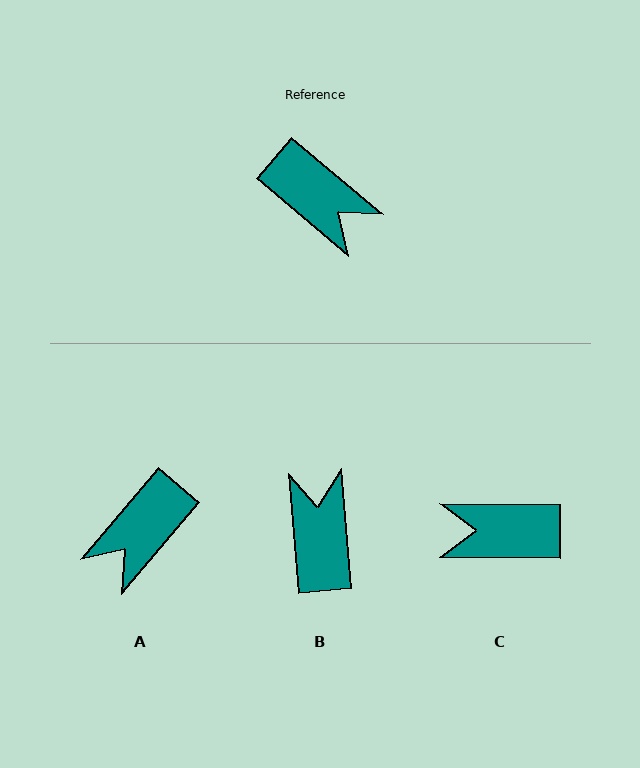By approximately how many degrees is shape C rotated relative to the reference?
Approximately 140 degrees clockwise.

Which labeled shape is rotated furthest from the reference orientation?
C, about 140 degrees away.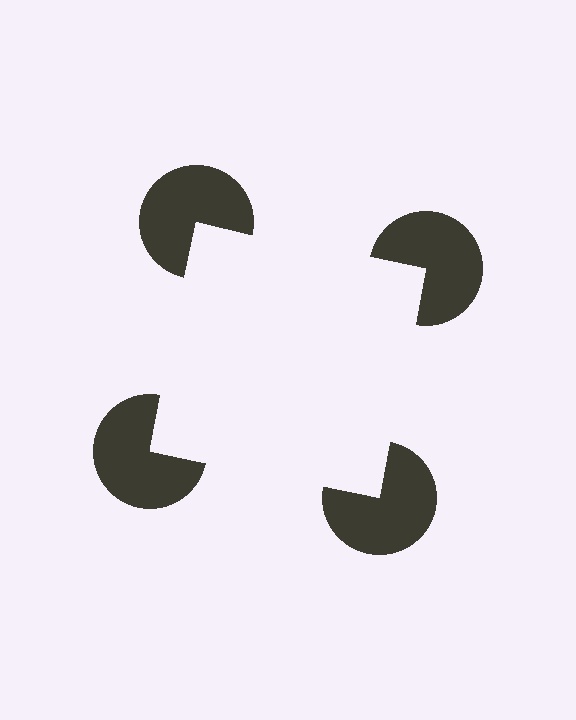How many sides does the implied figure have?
4 sides.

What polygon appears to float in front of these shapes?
An illusory square — its edges are inferred from the aligned wedge cuts in the pac-man discs, not physically drawn.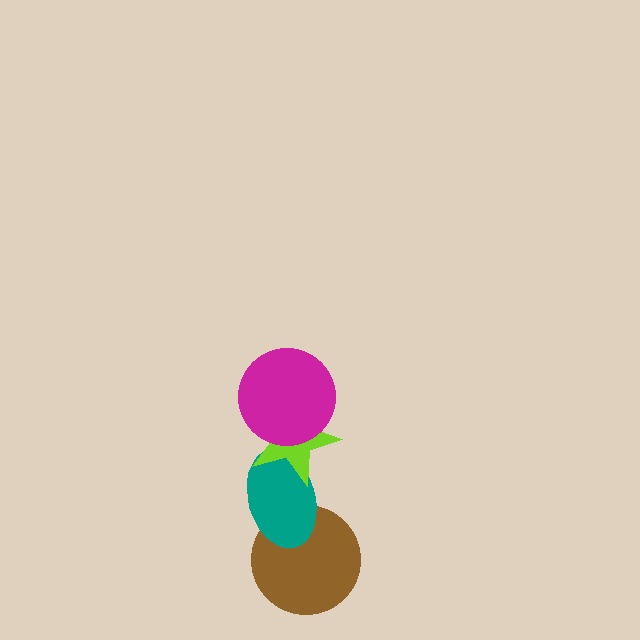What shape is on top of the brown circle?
The teal ellipse is on top of the brown circle.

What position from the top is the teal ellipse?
The teal ellipse is 3rd from the top.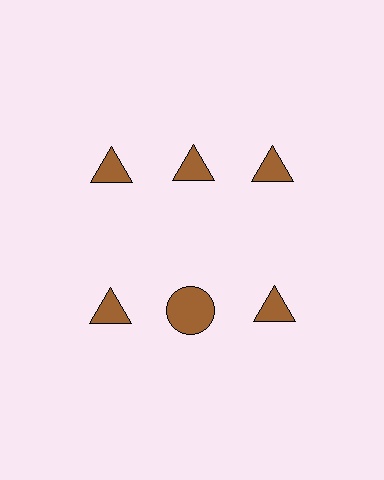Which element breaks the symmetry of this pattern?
The brown circle in the second row, second from left column breaks the symmetry. All other shapes are brown triangles.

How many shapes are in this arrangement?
There are 6 shapes arranged in a grid pattern.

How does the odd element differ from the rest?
It has a different shape: circle instead of triangle.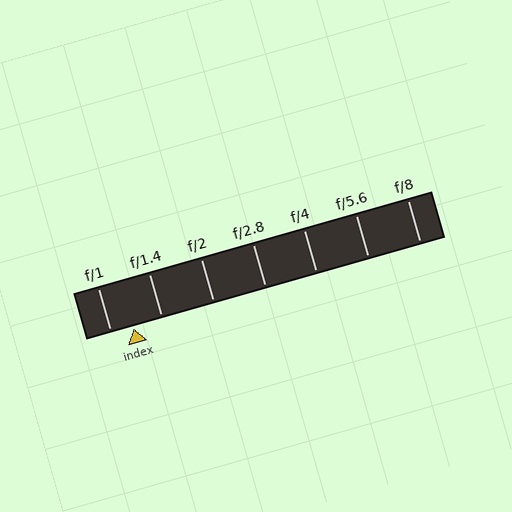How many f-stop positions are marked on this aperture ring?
There are 7 f-stop positions marked.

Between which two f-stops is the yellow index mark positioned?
The index mark is between f/1 and f/1.4.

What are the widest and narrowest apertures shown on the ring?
The widest aperture shown is f/1 and the narrowest is f/8.